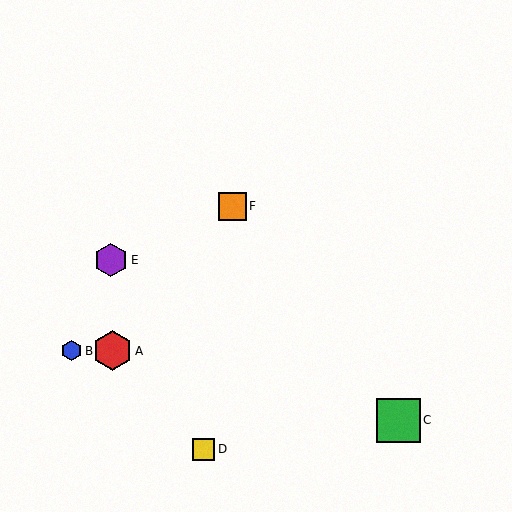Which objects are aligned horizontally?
Objects A, B are aligned horizontally.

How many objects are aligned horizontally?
2 objects (A, B) are aligned horizontally.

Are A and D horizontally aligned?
No, A is at y≈351 and D is at y≈449.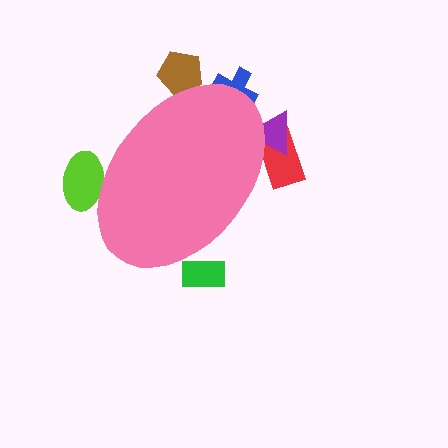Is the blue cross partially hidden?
Yes, the blue cross is partially hidden behind the pink ellipse.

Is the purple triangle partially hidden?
Yes, the purple triangle is partially hidden behind the pink ellipse.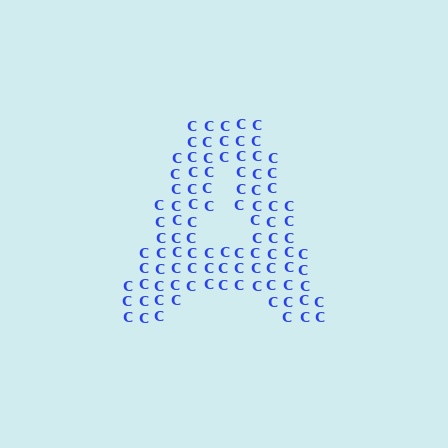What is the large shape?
The large shape is the letter A.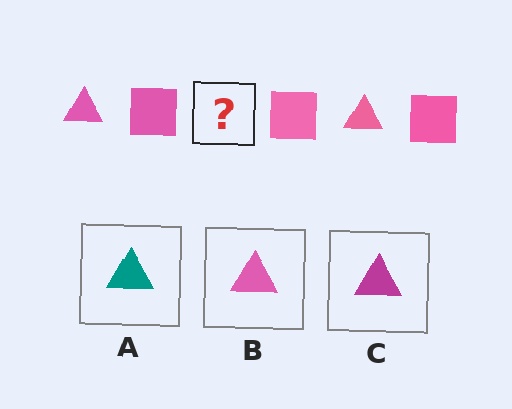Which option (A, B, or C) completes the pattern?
B.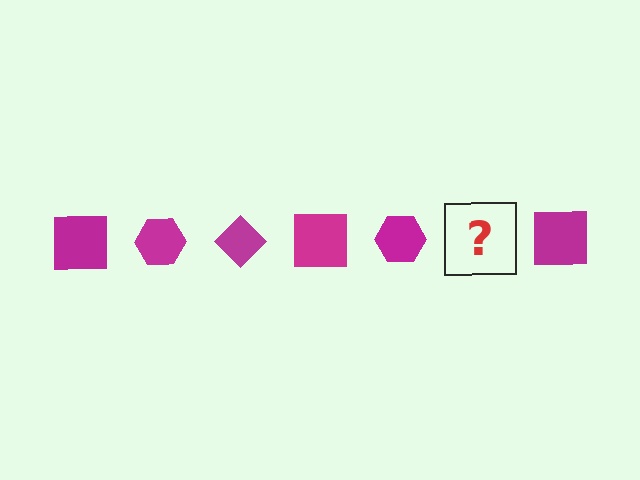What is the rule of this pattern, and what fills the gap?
The rule is that the pattern cycles through square, hexagon, diamond shapes in magenta. The gap should be filled with a magenta diamond.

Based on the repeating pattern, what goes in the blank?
The blank should be a magenta diamond.